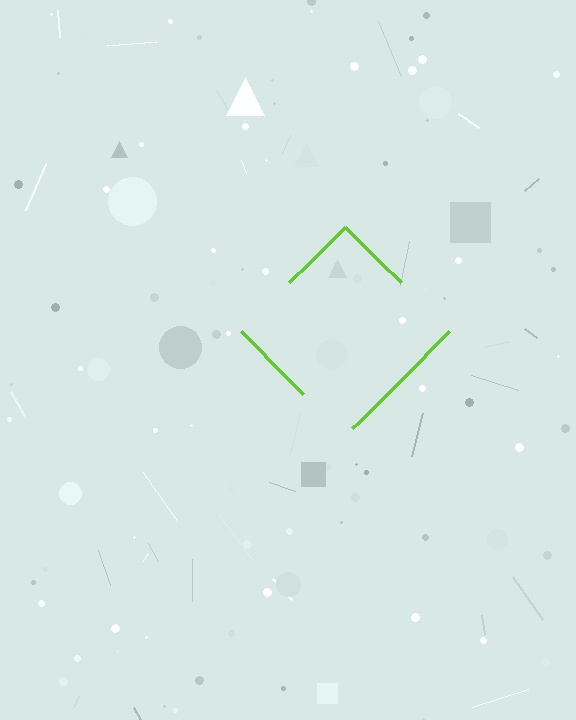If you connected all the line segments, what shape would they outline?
They would outline a diamond.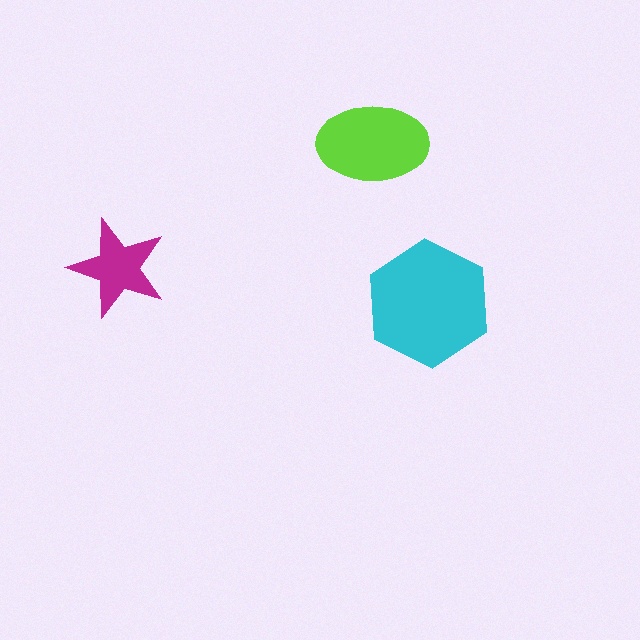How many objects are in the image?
There are 3 objects in the image.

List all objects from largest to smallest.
The cyan hexagon, the lime ellipse, the magenta star.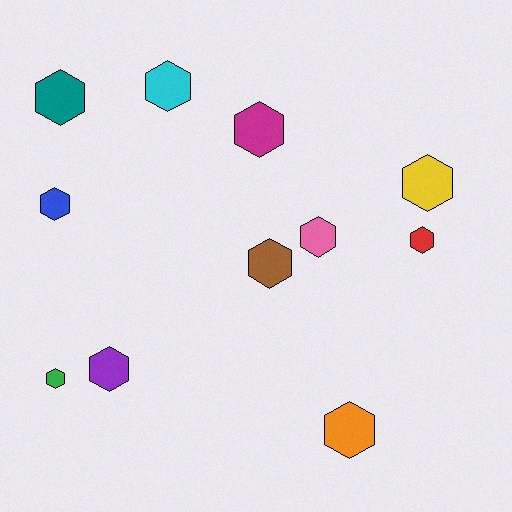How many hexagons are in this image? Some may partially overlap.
There are 11 hexagons.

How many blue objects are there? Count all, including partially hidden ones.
There is 1 blue object.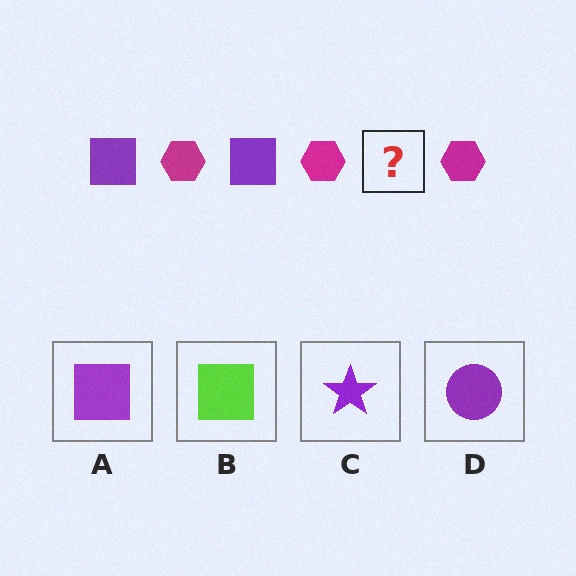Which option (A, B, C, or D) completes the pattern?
A.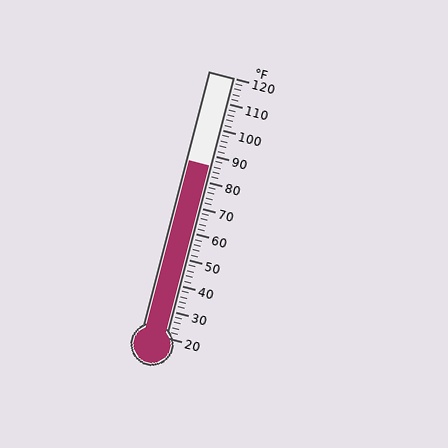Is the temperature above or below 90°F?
The temperature is below 90°F.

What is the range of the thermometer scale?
The thermometer scale ranges from 20°F to 120°F.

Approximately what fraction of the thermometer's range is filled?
The thermometer is filled to approximately 65% of its range.